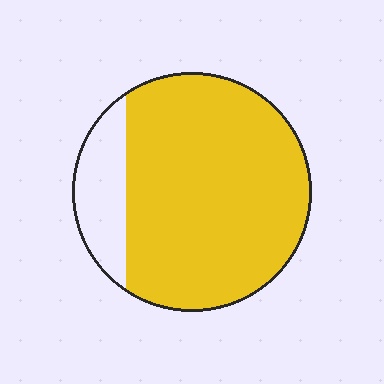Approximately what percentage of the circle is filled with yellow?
Approximately 85%.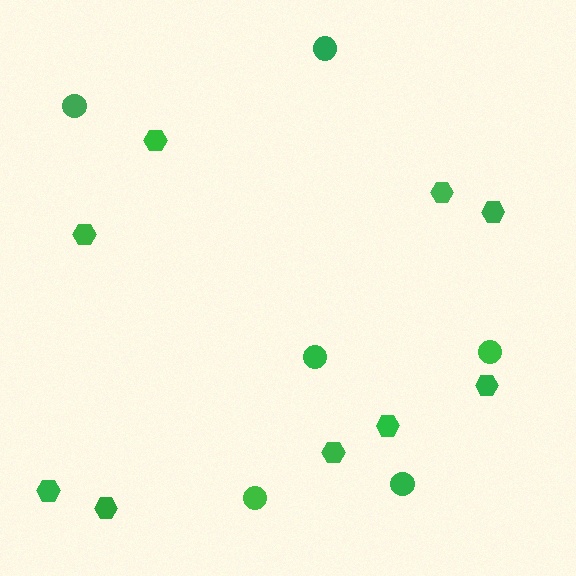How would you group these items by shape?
There are 2 groups: one group of hexagons (9) and one group of circles (6).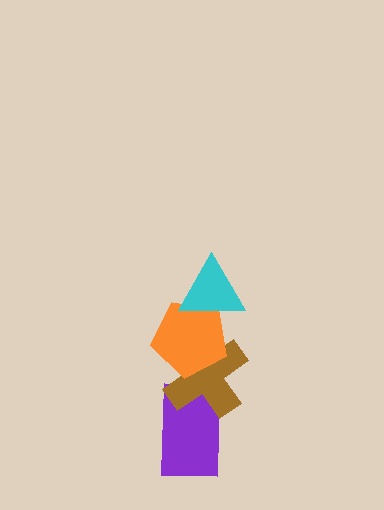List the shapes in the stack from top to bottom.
From top to bottom: the cyan triangle, the orange pentagon, the brown cross, the purple rectangle.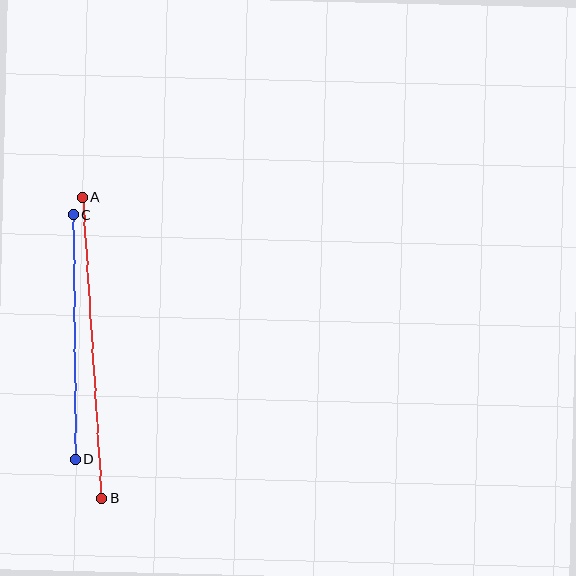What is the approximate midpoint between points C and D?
The midpoint is at approximately (74, 337) pixels.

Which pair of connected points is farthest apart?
Points A and B are farthest apart.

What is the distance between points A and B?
The distance is approximately 301 pixels.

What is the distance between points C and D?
The distance is approximately 244 pixels.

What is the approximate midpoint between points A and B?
The midpoint is at approximately (92, 348) pixels.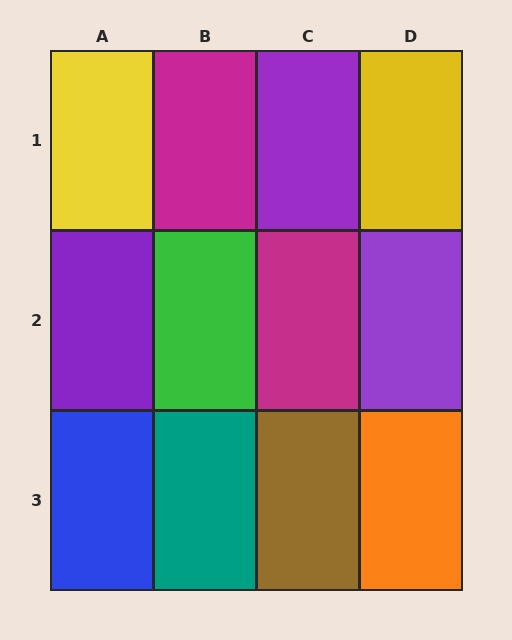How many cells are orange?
1 cell is orange.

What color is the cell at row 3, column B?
Teal.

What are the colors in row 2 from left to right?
Purple, green, magenta, purple.